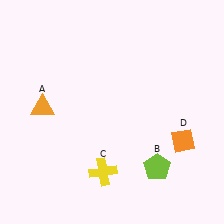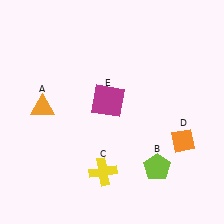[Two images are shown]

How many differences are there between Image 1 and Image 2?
There is 1 difference between the two images.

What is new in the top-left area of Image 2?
A magenta square (E) was added in the top-left area of Image 2.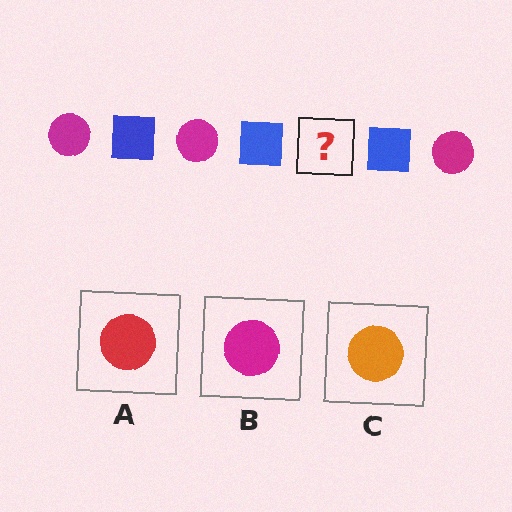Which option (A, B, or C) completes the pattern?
B.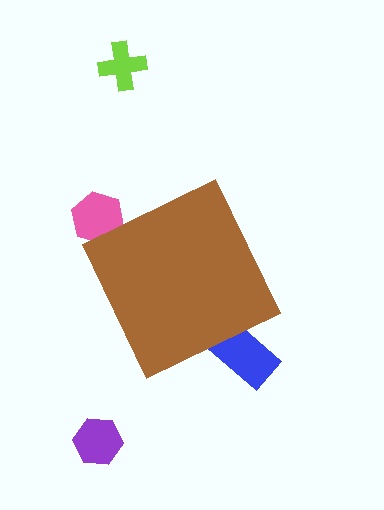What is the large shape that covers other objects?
A brown diamond.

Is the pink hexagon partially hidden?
Yes, the pink hexagon is partially hidden behind the brown diamond.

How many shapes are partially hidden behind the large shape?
2 shapes are partially hidden.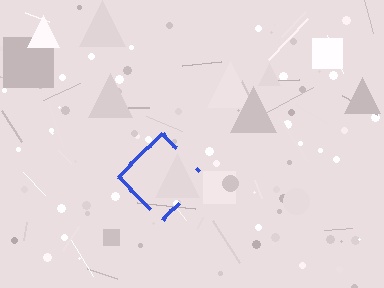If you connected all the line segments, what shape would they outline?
They would outline a diamond.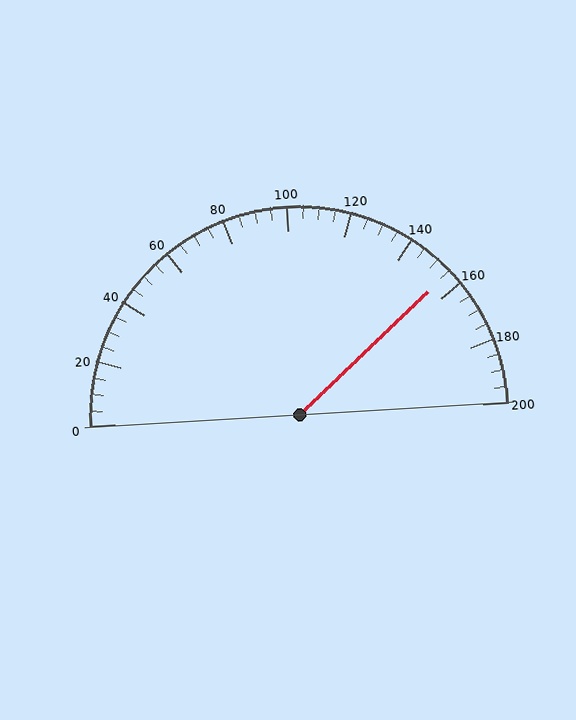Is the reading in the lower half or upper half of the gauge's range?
The reading is in the upper half of the range (0 to 200).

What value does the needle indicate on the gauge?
The needle indicates approximately 155.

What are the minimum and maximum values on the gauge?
The gauge ranges from 0 to 200.